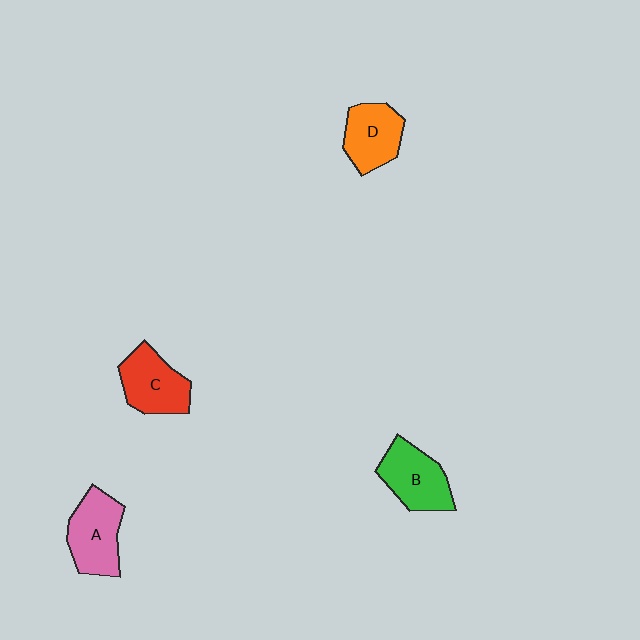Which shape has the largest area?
Shape A (pink).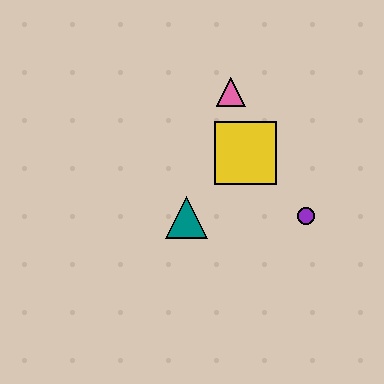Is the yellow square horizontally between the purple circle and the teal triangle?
Yes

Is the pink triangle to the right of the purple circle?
No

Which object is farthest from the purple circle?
The pink triangle is farthest from the purple circle.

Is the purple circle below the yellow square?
Yes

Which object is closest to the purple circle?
The yellow square is closest to the purple circle.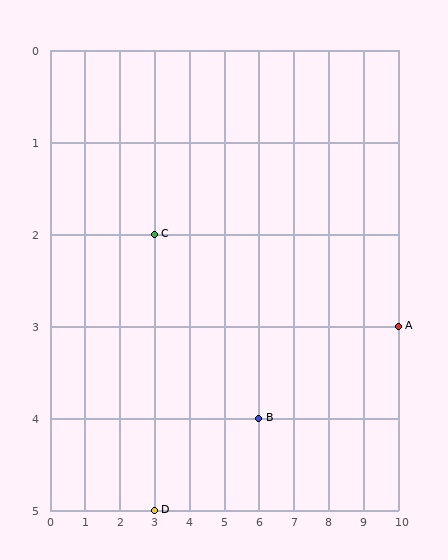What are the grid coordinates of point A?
Point A is at grid coordinates (10, 3).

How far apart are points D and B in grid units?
Points D and B are 3 columns and 1 row apart (about 3.2 grid units diagonally).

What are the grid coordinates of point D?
Point D is at grid coordinates (3, 5).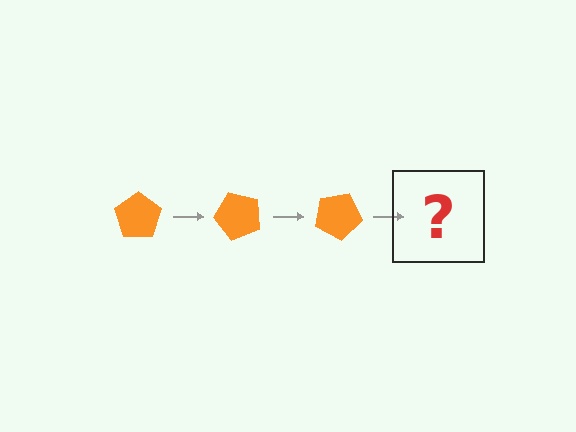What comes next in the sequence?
The next element should be an orange pentagon rotated 150 degrees.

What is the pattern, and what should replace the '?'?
The pattern is that the pentagon rotates 50 degrees each step. The '?' should be an orange pentagon rotated 150 degrees.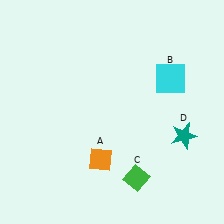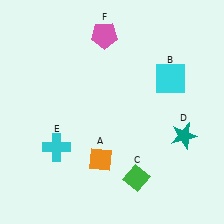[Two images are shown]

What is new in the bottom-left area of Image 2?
A cyan cross (E) was added in the bottom-left area of Image 2.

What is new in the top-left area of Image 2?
A pink pentagon (F) was added in the top-left area of Image 2.